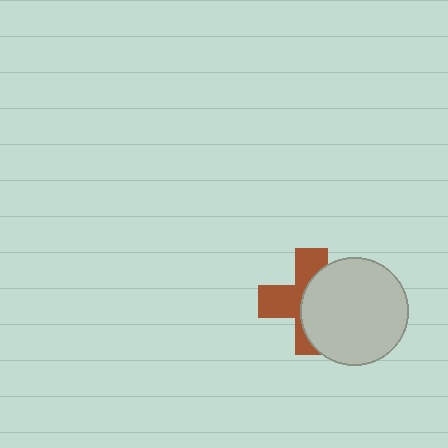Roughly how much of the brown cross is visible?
About half of it is visible (roughly 48%).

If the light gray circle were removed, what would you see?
You would see the complete brown cross.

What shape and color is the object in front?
The object in front is a light gray circle.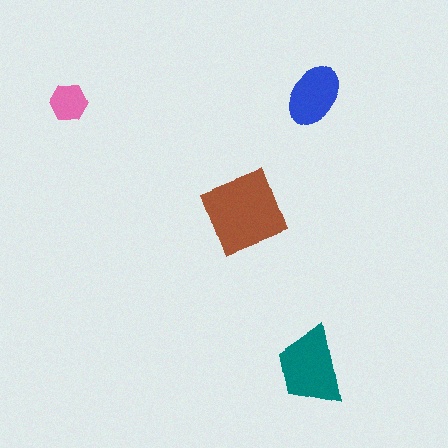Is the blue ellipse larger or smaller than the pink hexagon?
Larger.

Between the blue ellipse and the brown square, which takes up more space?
The brown square.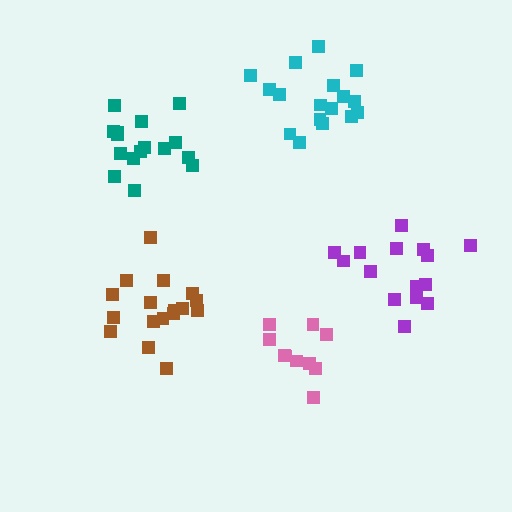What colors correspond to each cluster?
The clusters are colored: pink, purple, brown, cyan, teal.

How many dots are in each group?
Group 1: 11 dots, Group 2: 15 dots, Group 3: 17 dots, Group 4: 17 dots, Group 5: 16 dots (76 total).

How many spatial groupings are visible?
There are 5 spatial groupings.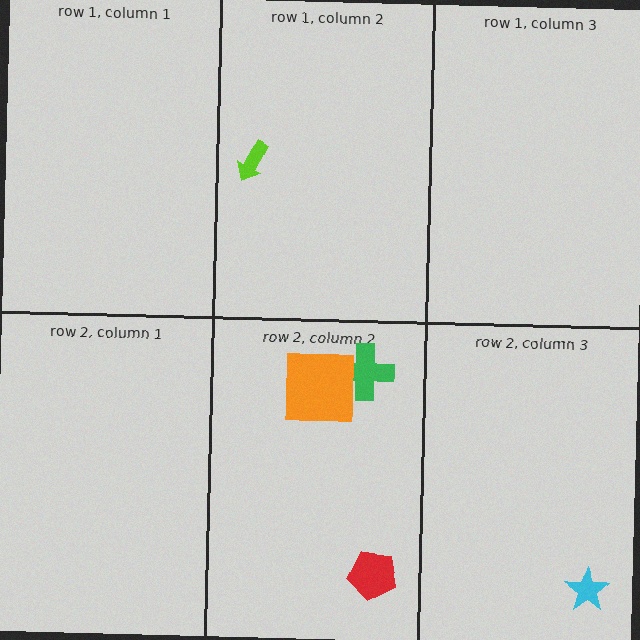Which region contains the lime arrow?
The row 1, column 2 region.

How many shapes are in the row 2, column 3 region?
1.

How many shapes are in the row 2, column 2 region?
3.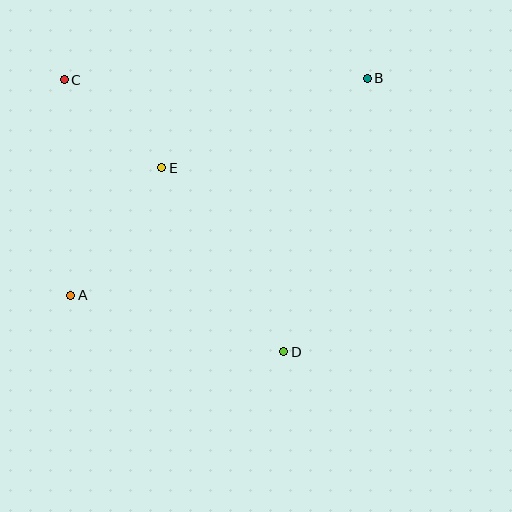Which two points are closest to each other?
Points C and E are closest to each other.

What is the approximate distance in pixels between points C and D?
The distance between C and D is approximately 350 pixels.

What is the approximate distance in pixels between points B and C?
The distance between B and C is approximately 303 pixels.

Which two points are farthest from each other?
Points A and B are farthest from each other.